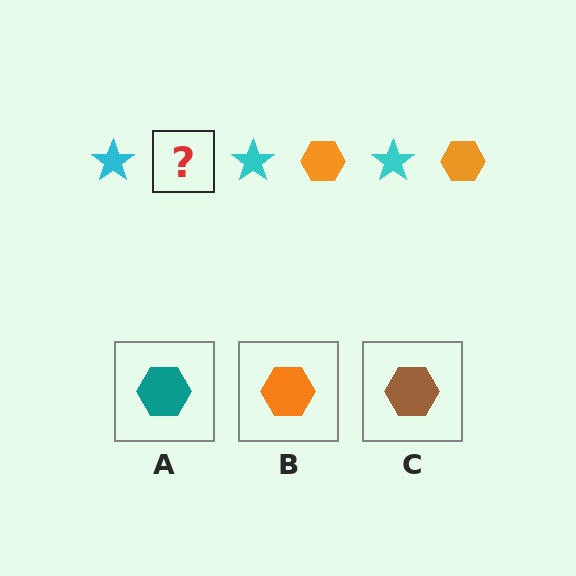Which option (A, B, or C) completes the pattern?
B.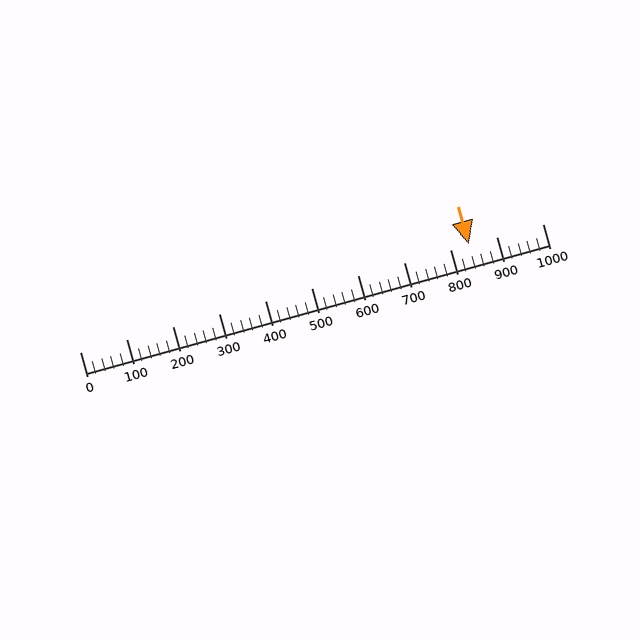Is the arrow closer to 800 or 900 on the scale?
The arrow is closer to 800.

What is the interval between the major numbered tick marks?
The major tick marks are spaced 100 units apart.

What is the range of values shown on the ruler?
The ruler shows values from 0 to 1000.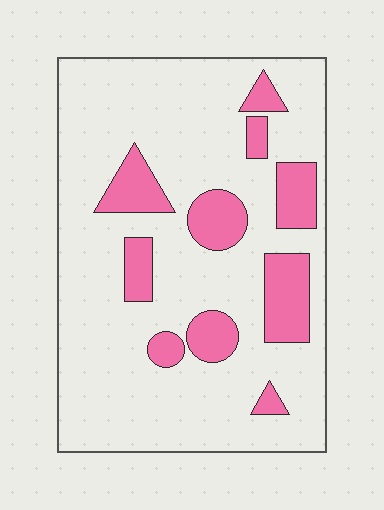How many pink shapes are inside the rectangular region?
10.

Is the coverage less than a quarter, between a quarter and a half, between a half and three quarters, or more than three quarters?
Less than a quarter.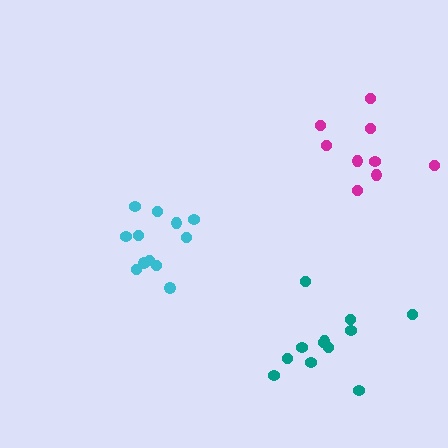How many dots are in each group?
Group 1: 12 dots, Group 2: 12 dots, Group 3: 9 dots (33 total).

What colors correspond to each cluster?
The clusters are colored: teal, cyan, magenta.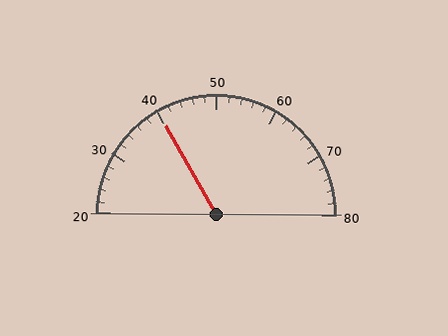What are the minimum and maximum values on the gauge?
The gauge ranges from 20 to 80.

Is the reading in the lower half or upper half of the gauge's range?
The reading is in the lower half of the range (20 to 80).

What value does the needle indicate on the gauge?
The needle indicates approximately 40.